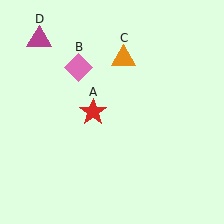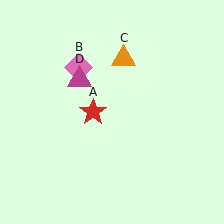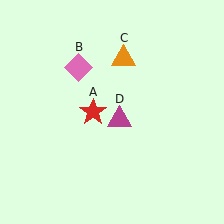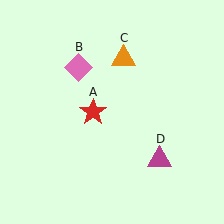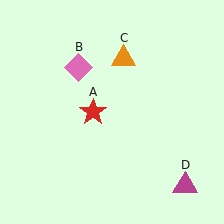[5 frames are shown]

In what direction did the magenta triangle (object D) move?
The magenta triangle (object D) moved down and to the right.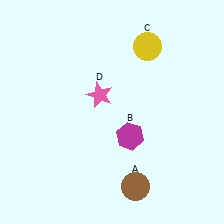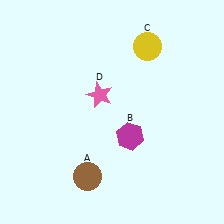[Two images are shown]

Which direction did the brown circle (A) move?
The brown circle (A) moved left.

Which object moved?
The brown circle (A) moved left.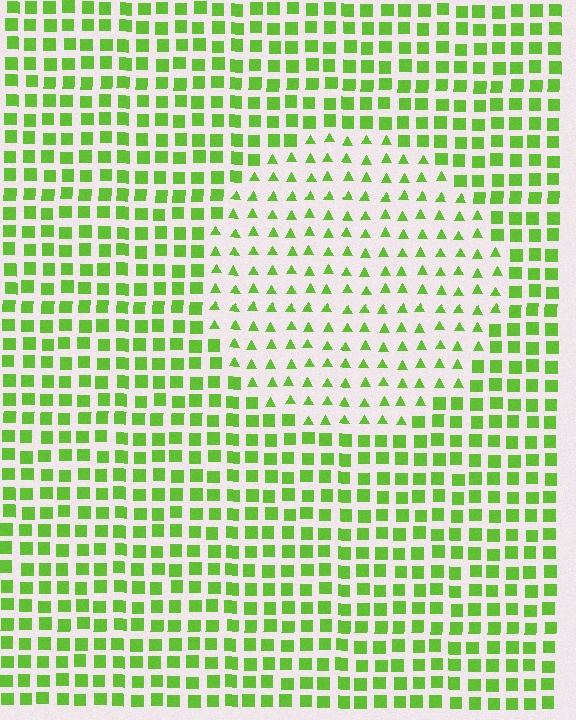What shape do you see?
I see a circle.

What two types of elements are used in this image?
The image uses triangles inside the circle region and squares outside it.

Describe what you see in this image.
The image is filled with small lime elements arranged in a uniform grid. A circle-shaped region contains triangles, while the surrounding area contains squares. The boundary is defined purely by the change in element shape.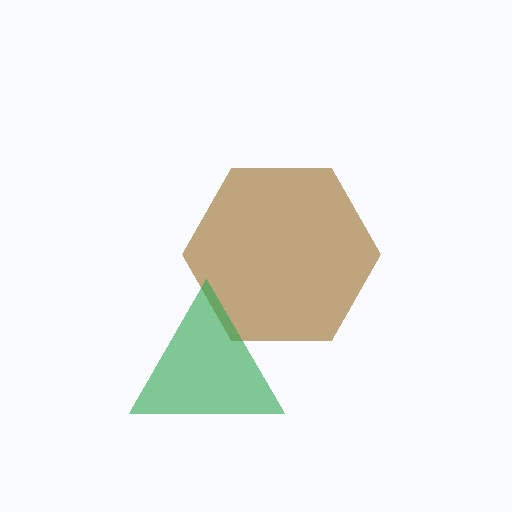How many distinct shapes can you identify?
There are 2 distinct shapes: a brown hexagon, a green triangle.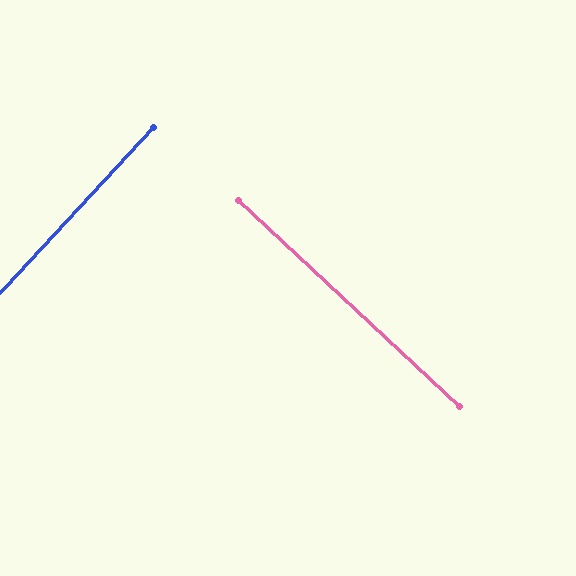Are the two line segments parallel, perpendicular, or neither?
Perpendicular — they meet at approximately 90°.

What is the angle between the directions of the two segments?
Approximately 90 degrees.